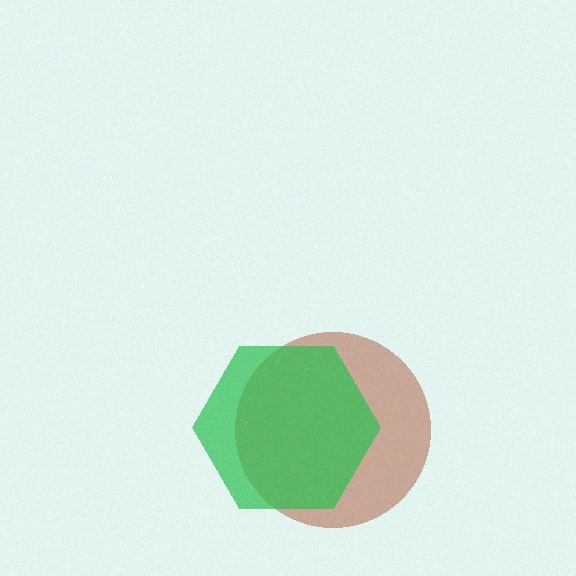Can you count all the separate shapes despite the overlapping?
Yes, there are 2 separate shapes.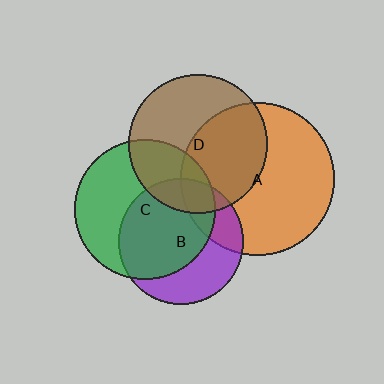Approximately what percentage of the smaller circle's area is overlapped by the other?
Approximately 10%.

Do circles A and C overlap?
Yes.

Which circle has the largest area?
Circle A (orange).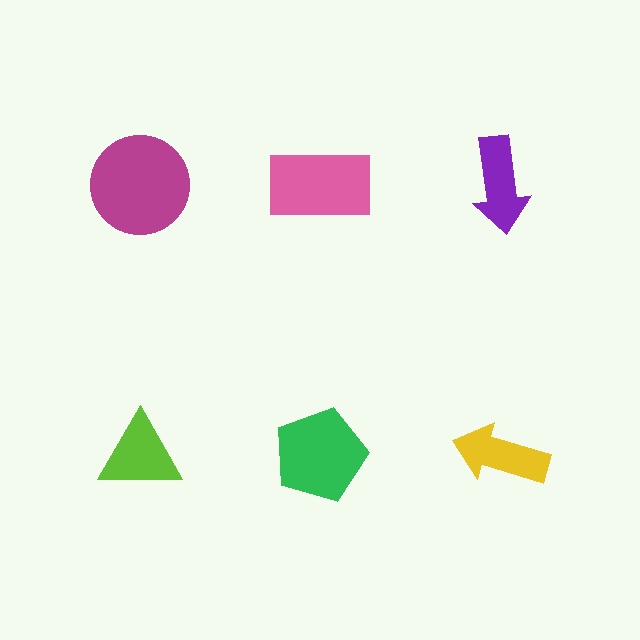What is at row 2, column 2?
A green pentagon.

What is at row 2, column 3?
A yellow arrow.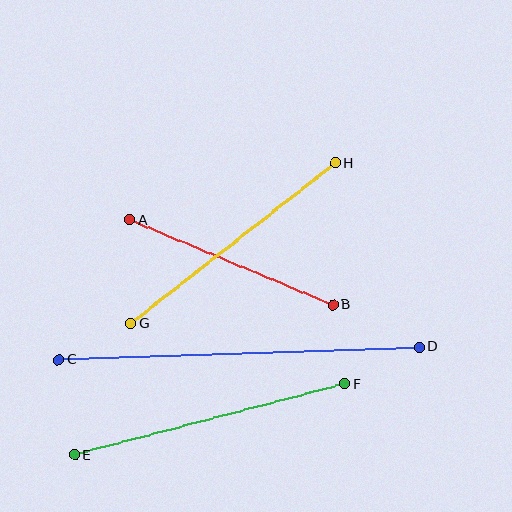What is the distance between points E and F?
The distance is approximately 280 pixels.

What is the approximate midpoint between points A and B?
The midpoint is at approximately (231, 262) pixels.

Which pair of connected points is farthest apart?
Points C and D are farthest apart.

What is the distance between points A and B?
The distance is approximately 221 pixels.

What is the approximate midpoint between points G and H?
The midpoint is at approximately (233, 243) pixels.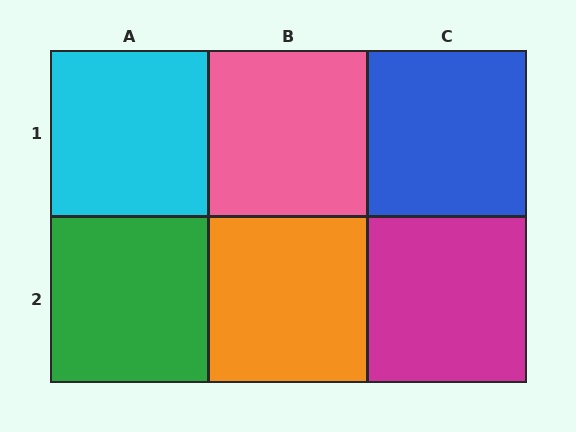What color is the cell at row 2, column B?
Orange.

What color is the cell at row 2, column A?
Green.